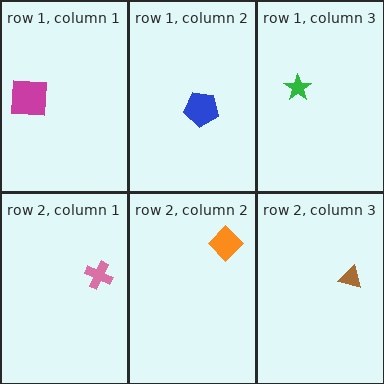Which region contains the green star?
The row 1, column 3 region.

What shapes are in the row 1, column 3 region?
The green star.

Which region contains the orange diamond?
The row 2, column 2 region.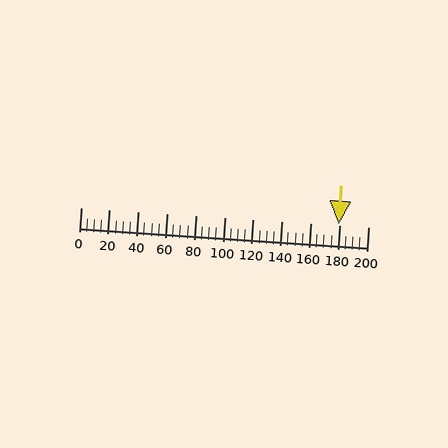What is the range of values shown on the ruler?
The ruler shows values from 0 to 200.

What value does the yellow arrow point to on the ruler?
The yellow arrow points to approximately 179.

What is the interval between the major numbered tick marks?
The major tick marks are spaced 20 units apart.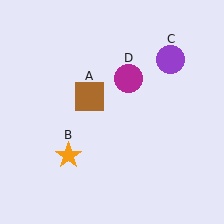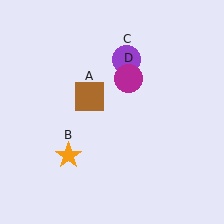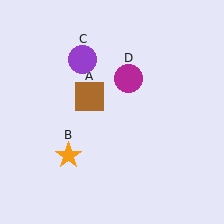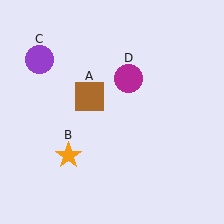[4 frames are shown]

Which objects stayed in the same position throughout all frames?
Brown square (object A) and orange star (object B) and magenta circle (object D) remained stationary.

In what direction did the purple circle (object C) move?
The purple circle (object C) moved left.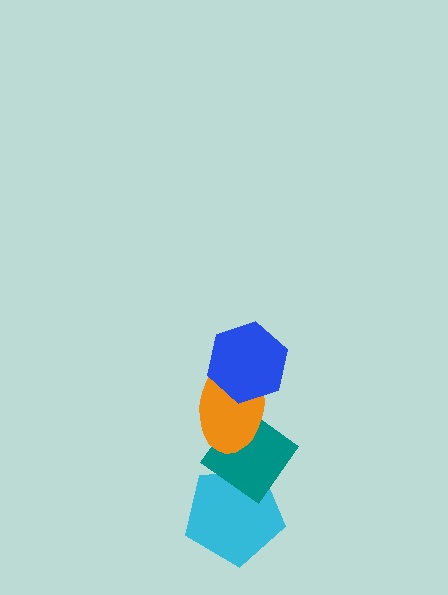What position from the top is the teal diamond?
The teal diamond is 3rd from the top.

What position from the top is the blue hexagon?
The blue hexagon is 1st from the top.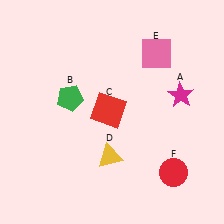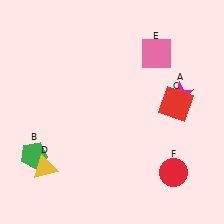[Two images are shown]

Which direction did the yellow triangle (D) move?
The yellow triangle (D) moved left.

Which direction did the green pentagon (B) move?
The green pentagon (B) moved down.